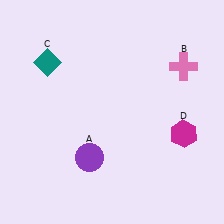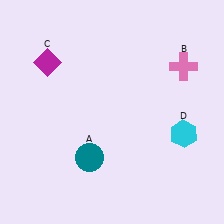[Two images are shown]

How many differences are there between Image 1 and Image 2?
There are 3 differences between the two images.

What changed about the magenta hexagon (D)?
In Image 1, D is magenta. In Image 2, it changed to cyan.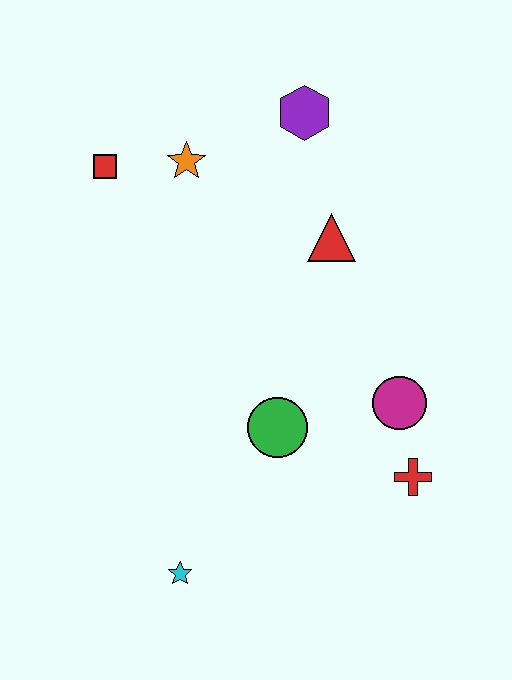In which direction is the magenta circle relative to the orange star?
The magenta circle is below the orange star.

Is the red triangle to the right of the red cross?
No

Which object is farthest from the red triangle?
The cyan star is farthest from the red triangle.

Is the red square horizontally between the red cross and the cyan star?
No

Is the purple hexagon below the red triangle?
No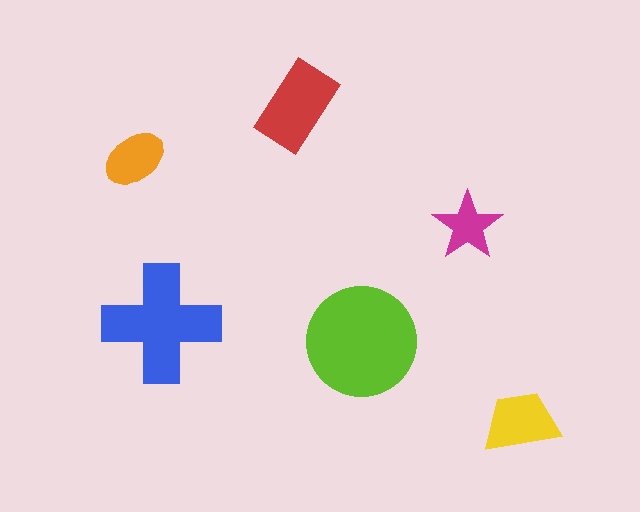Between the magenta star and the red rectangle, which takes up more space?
The red rectangle.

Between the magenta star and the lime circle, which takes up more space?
The lime circle.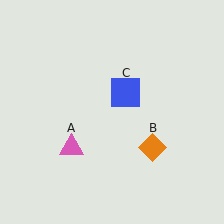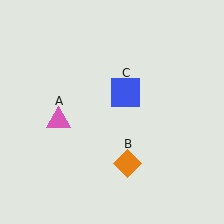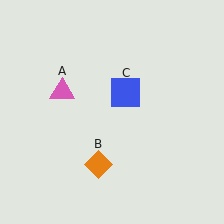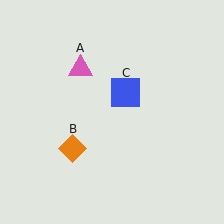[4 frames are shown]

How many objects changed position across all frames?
2 objects changed position: pink triangle (object A), orange diamond (object B).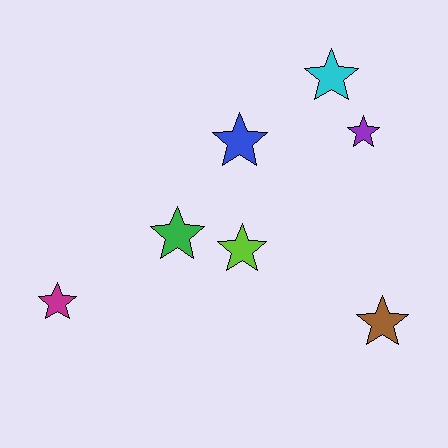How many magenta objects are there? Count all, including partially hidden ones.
There is 1 magenta object.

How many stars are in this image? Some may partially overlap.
There are 7 stars.